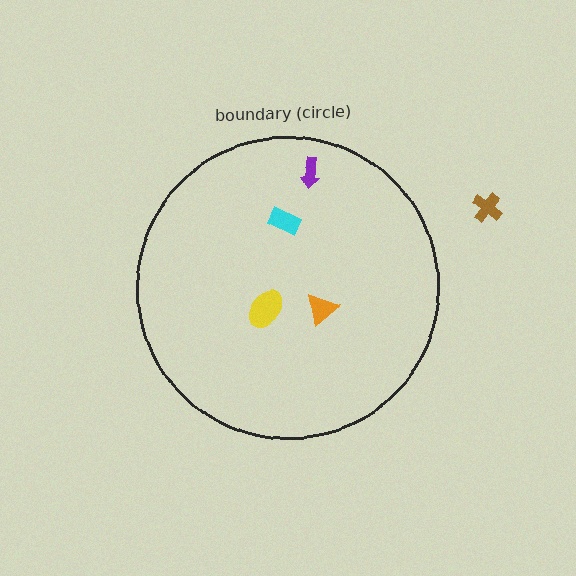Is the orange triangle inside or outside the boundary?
Inside.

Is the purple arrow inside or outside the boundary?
Inside.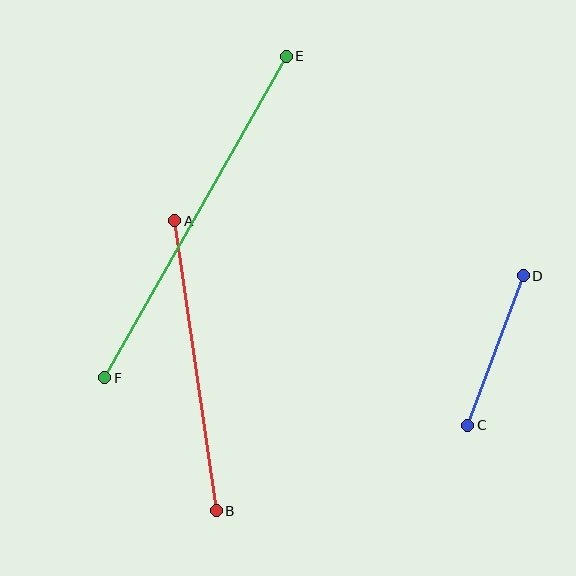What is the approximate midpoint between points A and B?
The midpoint is at approximately (196, 366) pixels.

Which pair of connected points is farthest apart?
Points E and F are farthest apart.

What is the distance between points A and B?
The distance is approximately 293 pixels.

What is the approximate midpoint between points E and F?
The midpoint is at approximately (196, 217) pixels.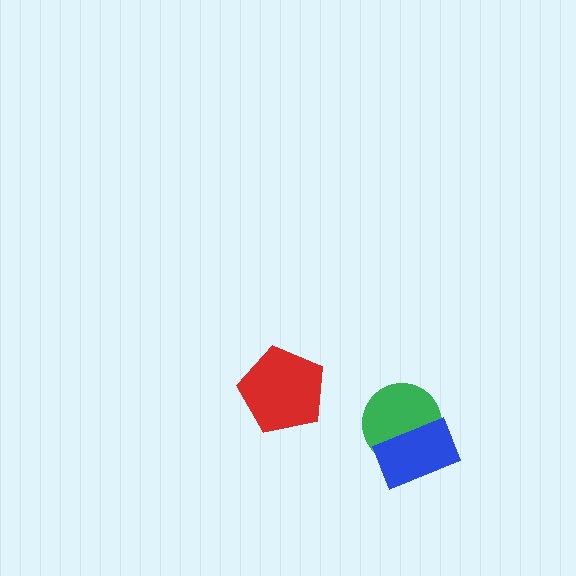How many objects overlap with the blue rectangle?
1 object overlaps with the blue rectangle.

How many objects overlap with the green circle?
1 object overlaps with the green circle.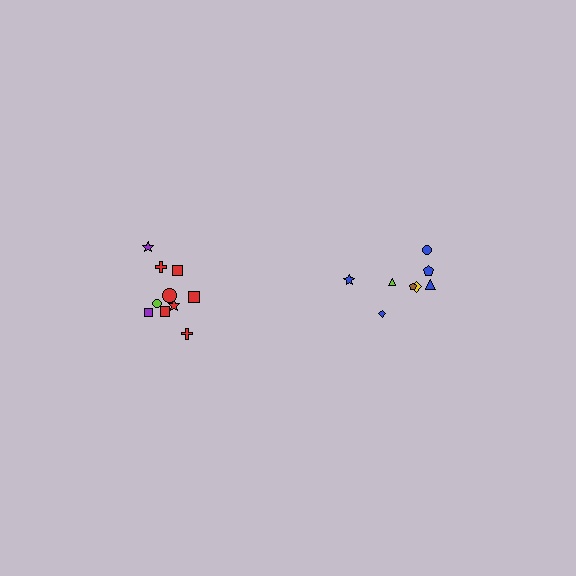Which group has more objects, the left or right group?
The left group.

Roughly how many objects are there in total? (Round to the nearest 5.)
Roughly 20 objects in total.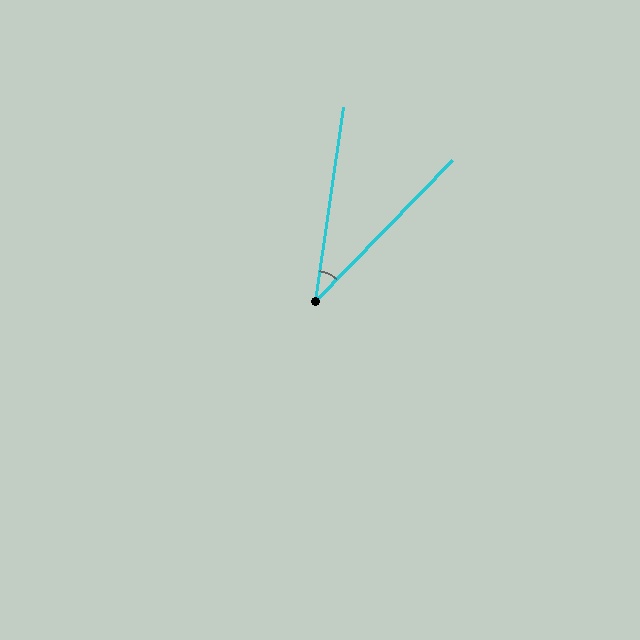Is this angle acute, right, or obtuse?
It is acute.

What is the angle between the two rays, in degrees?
Approximately 36 degrees.